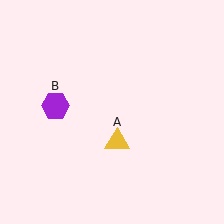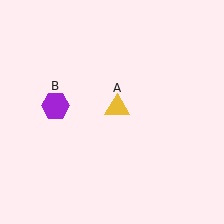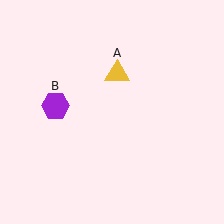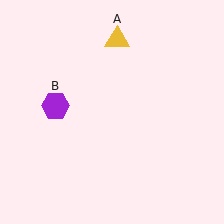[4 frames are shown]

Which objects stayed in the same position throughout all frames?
Purple hexagon (object B) remained stationary.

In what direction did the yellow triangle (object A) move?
The yellow triangle (object A) moved up.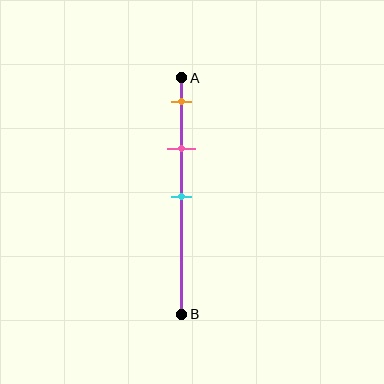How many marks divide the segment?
There are 3 marks dividing the segment.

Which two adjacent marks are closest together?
The orange and pink marks are the closest adjacent pair.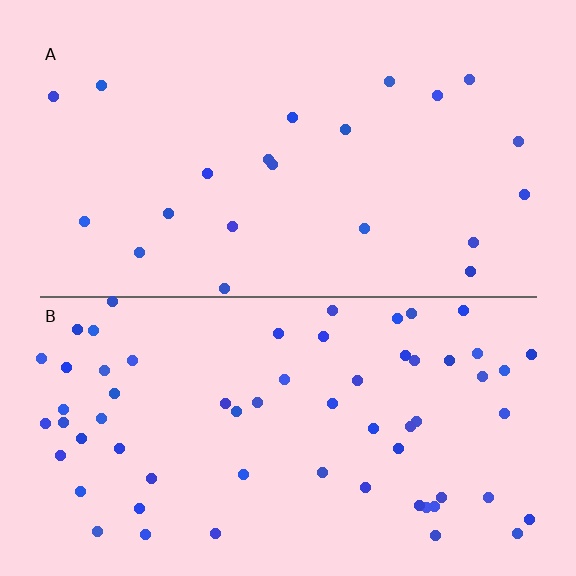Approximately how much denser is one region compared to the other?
Approximately 3.0× — region B over region A.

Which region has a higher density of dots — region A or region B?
B (the bottom).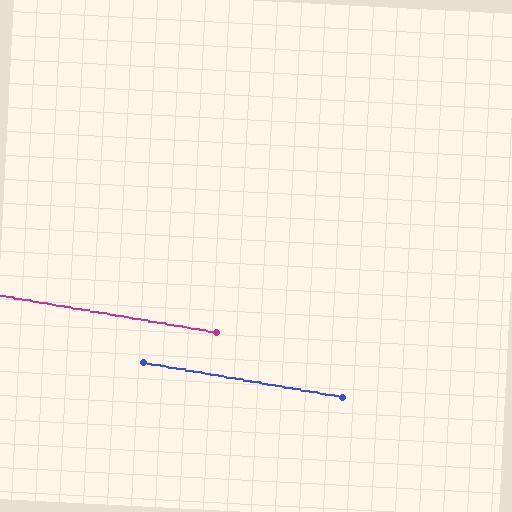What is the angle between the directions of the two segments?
Approximately 0 degrees.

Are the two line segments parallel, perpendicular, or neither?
Parallel — their directions differ by only 0.2°.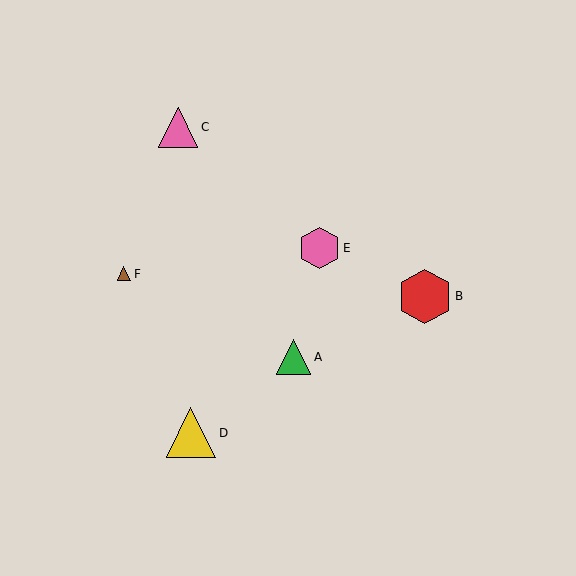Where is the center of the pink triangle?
The center of the pink triangle is at (178, 127).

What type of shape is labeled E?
Shape E is a pink hexagon.